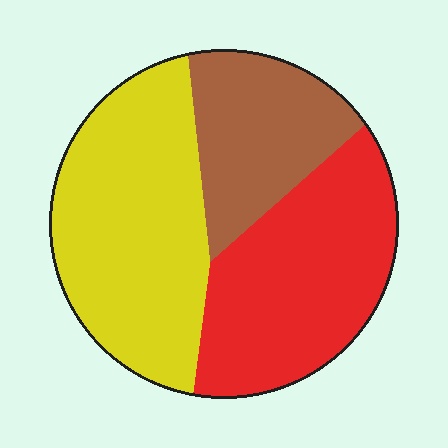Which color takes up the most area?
Yellow, at roughly 40%.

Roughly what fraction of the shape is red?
Red covers 36% of the shape.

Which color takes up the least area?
Brown, at roughly 25%.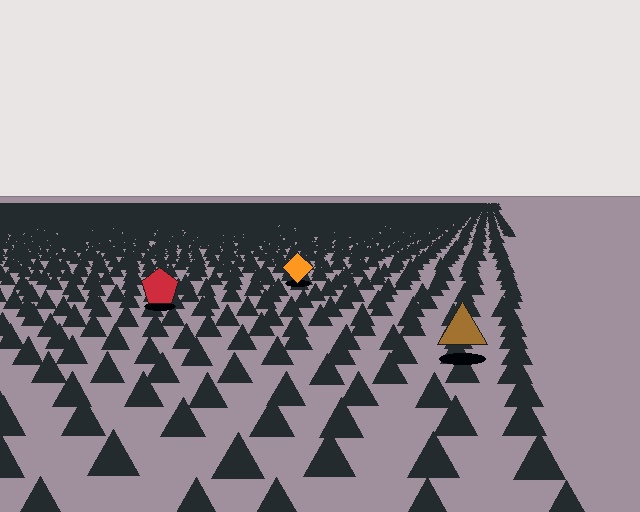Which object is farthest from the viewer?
The orange diamond is farthest from the viewer. It appears smaller and the ground texture around it is denser.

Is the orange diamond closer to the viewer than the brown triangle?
No. The brown triangle is closer — you can tell from the texture gradient: the ground texture is coarser near it.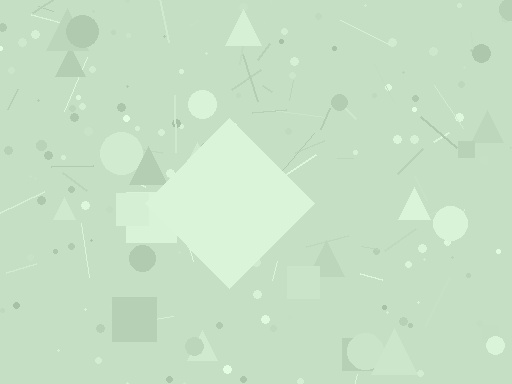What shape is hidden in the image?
A diamond is hidden in the image.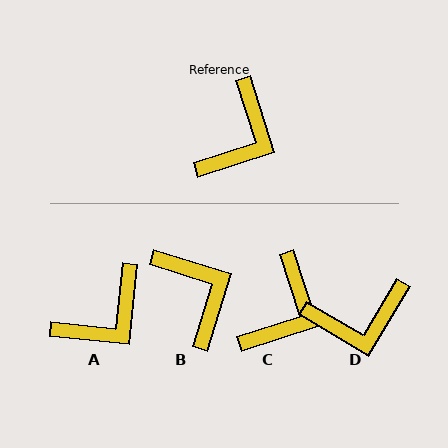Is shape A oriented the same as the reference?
No, it is off by about 23 degrees.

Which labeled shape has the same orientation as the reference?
C.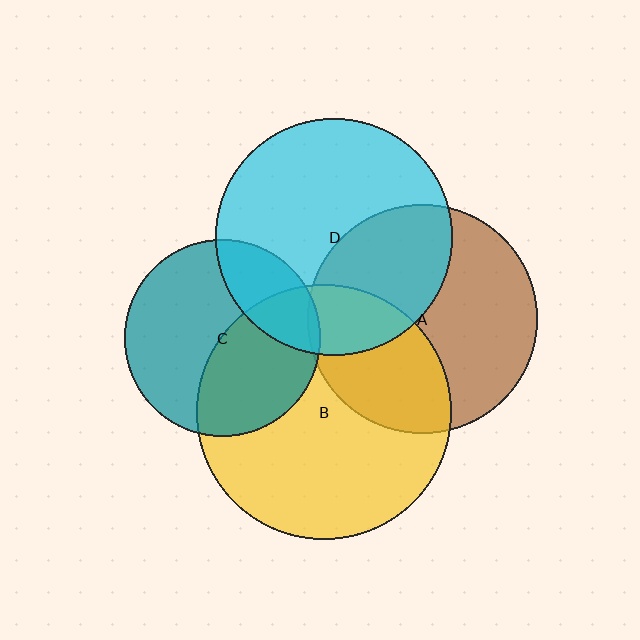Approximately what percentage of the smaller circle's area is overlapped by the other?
Approximately 40%.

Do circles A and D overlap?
Yes.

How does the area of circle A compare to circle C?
Approximately 1.4 times.